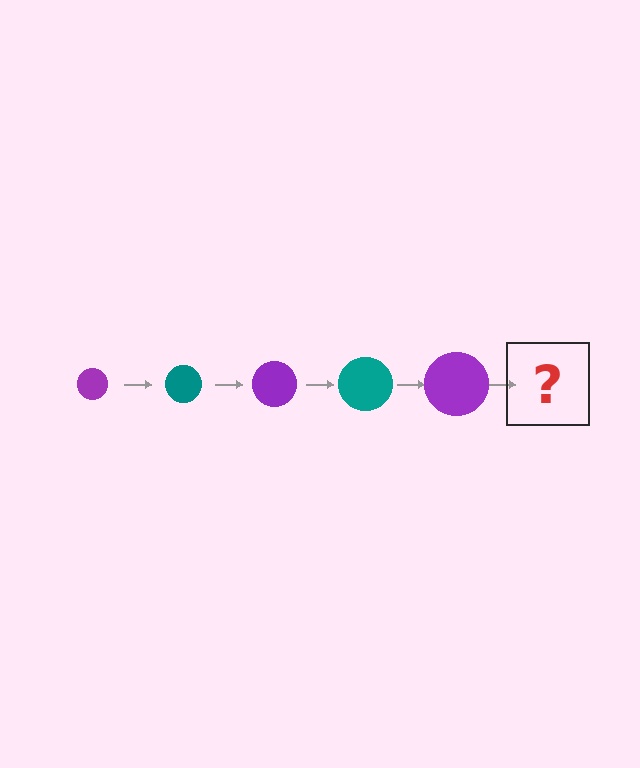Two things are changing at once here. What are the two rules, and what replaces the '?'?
The two rules are that the circle grows larger each step and the color cycles through purple and teal. The '?' should be a teal circle, larger than the previous one.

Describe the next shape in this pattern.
It should be a teal circle, larger than the previous one.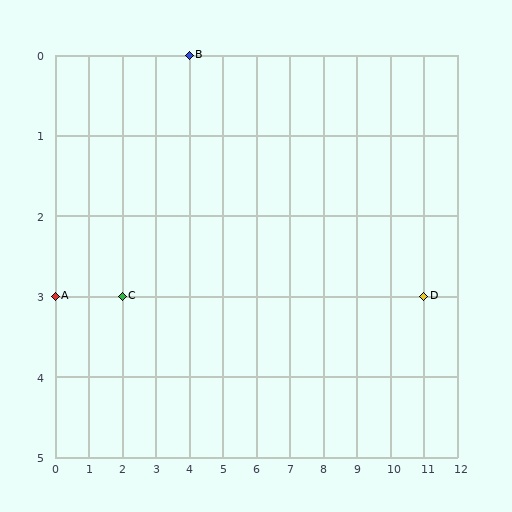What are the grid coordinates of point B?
Point B is at grid coordinates (4, 0).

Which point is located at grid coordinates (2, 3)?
Point C is at (2, 3).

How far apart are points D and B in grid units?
Points D and B are 7 columns and 3 rows apart (about 7.6 grid units diagonally).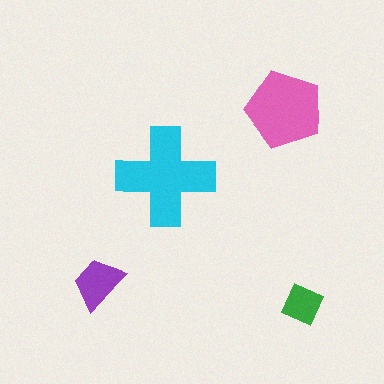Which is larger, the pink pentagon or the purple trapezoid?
The pink pentagon.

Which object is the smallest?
The green diamond.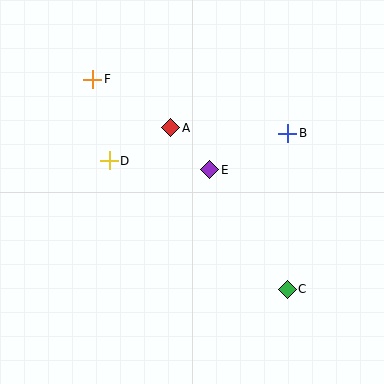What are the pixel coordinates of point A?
Point A is at (171, 128).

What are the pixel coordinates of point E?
Point E is at (210, 170).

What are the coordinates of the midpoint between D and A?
The midpoint between D and A is at (140, 144).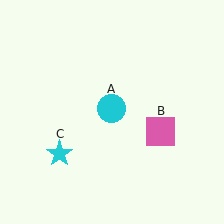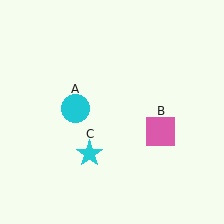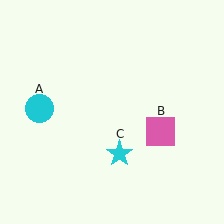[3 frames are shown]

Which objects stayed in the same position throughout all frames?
Pink square (object B) remained stationary.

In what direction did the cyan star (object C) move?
The cyan star (object C) moved right.